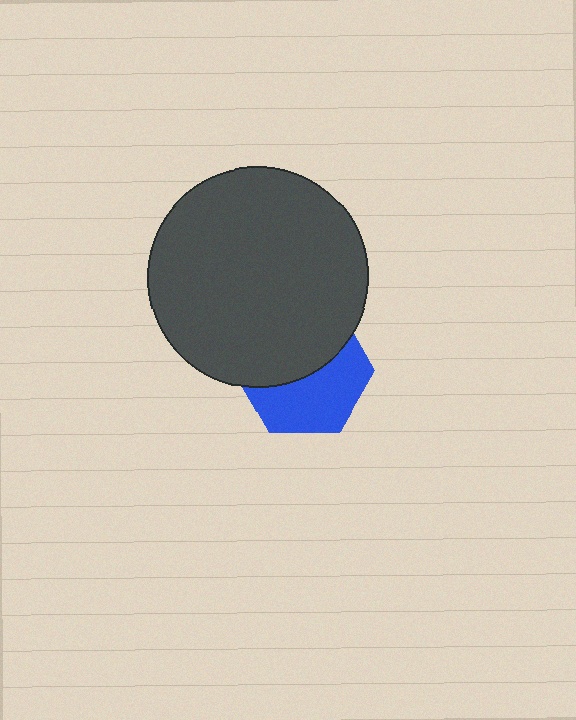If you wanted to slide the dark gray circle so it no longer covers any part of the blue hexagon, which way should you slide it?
Slide it up — that is the most direct way to separate the two shapes.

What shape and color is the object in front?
The object in front is a dark gray circle.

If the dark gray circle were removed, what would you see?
You would see the complete blue hexagon.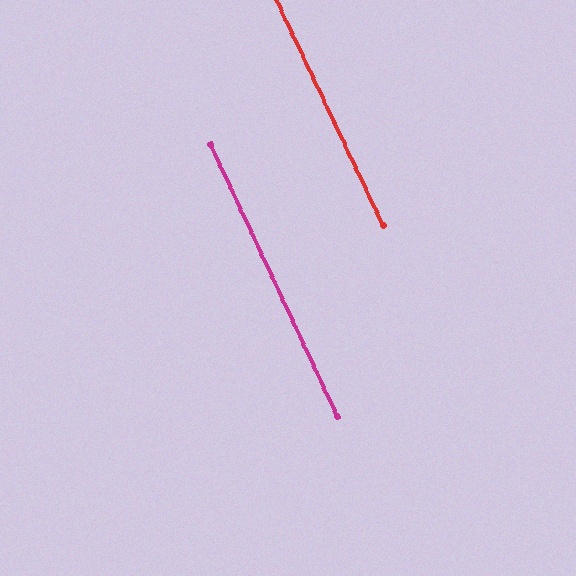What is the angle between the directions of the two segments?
Approximately 0 degrees.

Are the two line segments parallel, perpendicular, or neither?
Parallel — their directions differ by only 0.2°.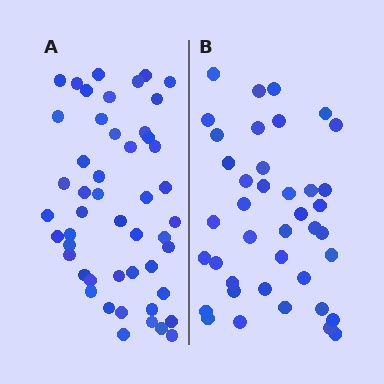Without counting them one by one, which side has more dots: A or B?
Region A (the left region) has more dots.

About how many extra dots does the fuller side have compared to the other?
Region A has roughly 8 or so more dots than region B.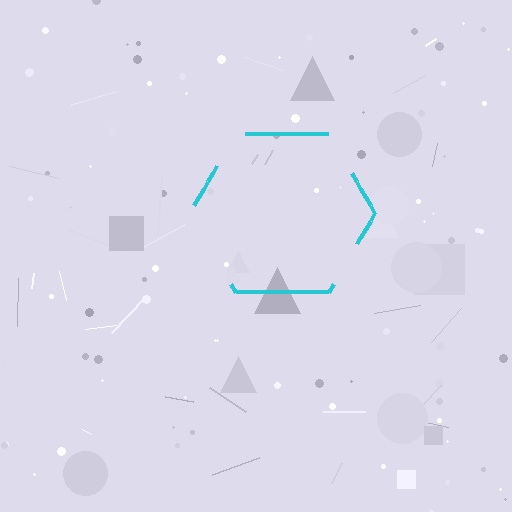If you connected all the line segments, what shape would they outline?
They would outline a hexagon.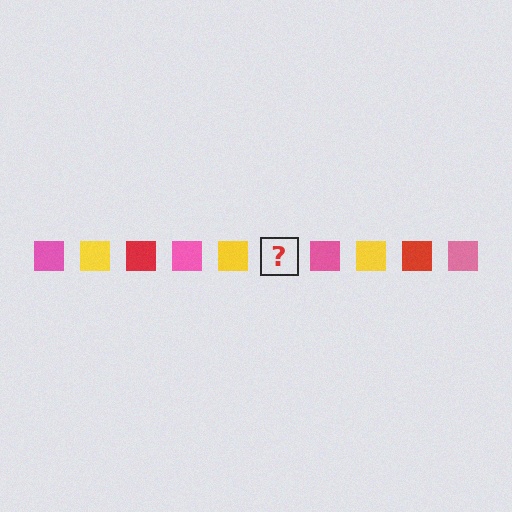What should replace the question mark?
The question mark should be replaced with a red square.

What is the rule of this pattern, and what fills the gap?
The rule is that the pattern cycles through pink, yellow, red squares. The gap should be filled with a red square.